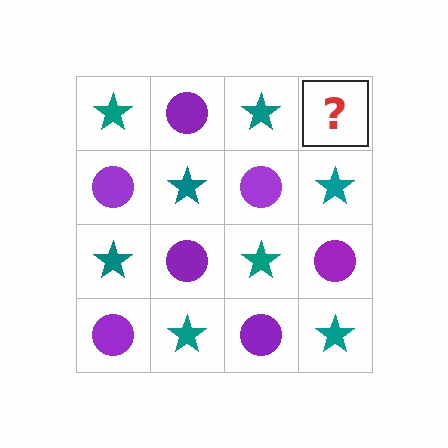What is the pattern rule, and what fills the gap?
The rule is that it alternates teal star and purple circle in a checkerboard pattern. The gap should be filled with a purple circle.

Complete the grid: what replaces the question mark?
The question mark should be replaced with a purple circle.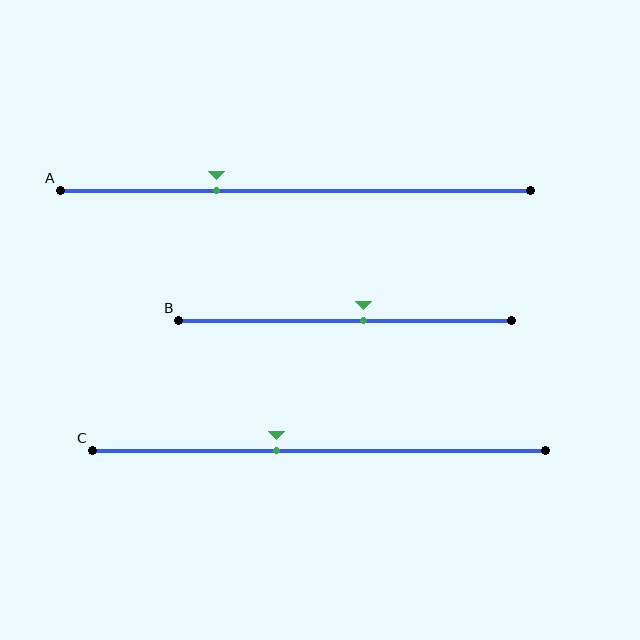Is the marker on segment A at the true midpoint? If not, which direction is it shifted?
No, the marker on segment A is shifted to the left by about 17% of the segment length.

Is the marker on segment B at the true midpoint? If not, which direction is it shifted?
No, the marker on segment B is shifted to the right by about 5% of the segment length.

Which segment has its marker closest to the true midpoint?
Segment B has its marker closest to the true midpoint.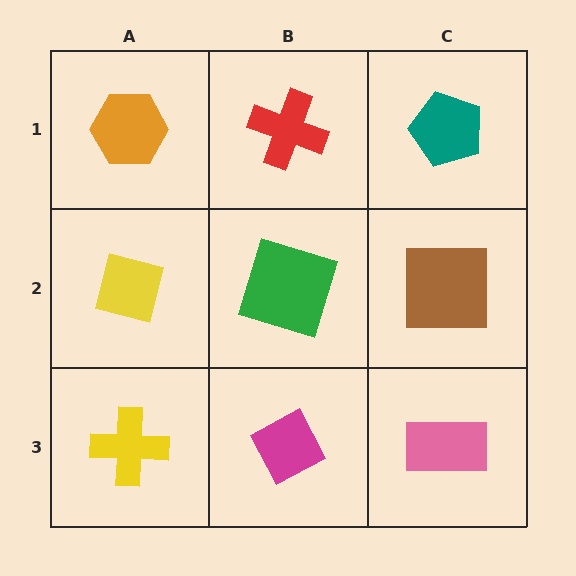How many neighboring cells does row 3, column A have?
2.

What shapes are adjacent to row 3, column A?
A yellow square (row 2, column A), a magenta diamond (row 3, column B).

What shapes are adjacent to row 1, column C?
A brown square (row 2, column C), a red cross (row 1, column B).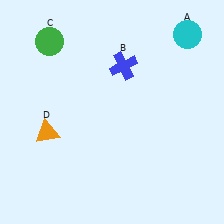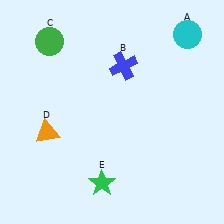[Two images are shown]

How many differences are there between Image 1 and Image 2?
There is 1 difference between the two images.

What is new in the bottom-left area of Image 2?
A green star (E) was added in the bottom-left area of Image 2.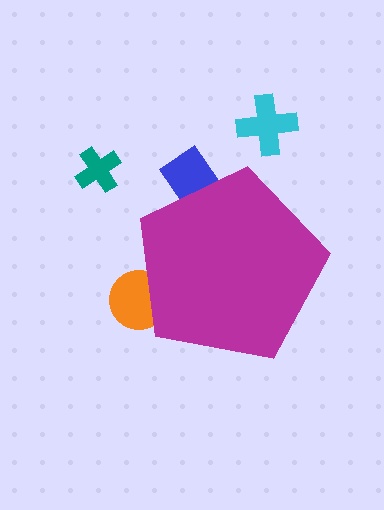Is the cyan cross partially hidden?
No, the cyan cross is fully visible.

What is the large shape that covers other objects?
A magenta pentagon.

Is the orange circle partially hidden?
Yes, the orange circle is partially hidden behind the magenta pentagon.